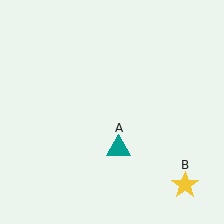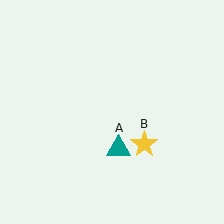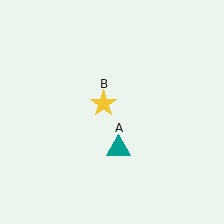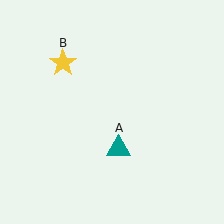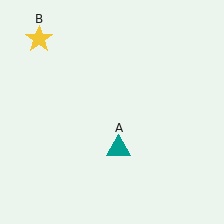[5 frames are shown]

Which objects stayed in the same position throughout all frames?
Teal triangle (object A) remained stationary.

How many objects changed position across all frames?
1 object changed position: yellow star (object B).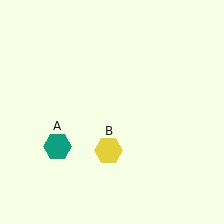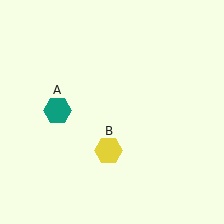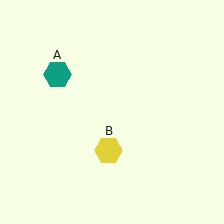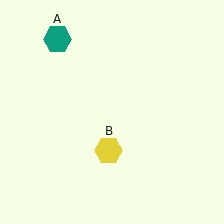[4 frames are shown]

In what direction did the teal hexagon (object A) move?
The teal hexagon (object A) moved up.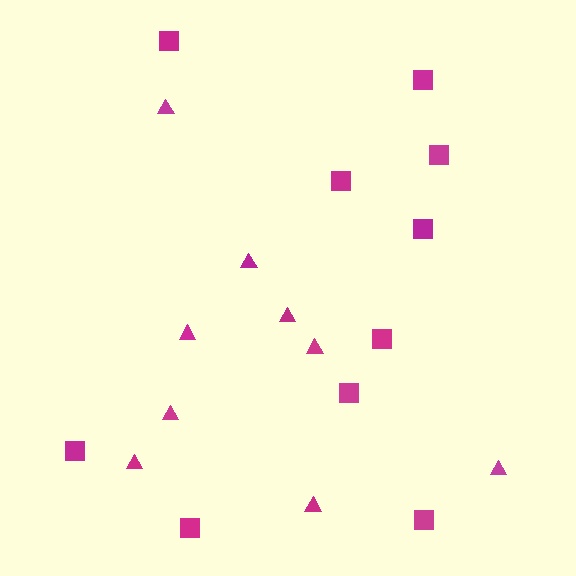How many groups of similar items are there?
There are 2 groups: one group of triangles (9) and one group of squares (10).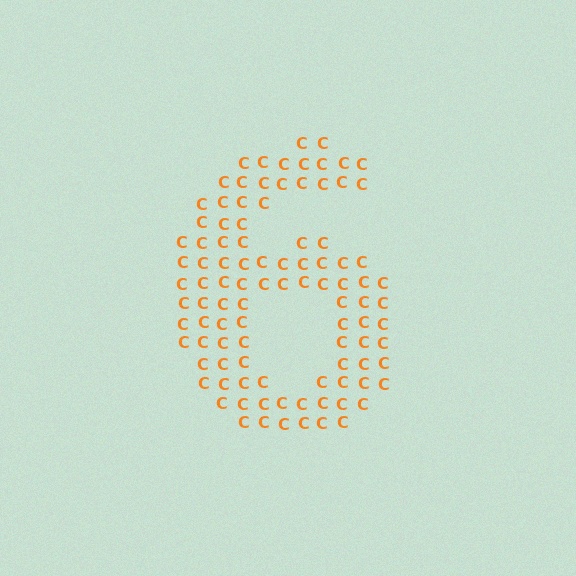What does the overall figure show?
The overall figure shows the digit 6.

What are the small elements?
The small elements are letter C's.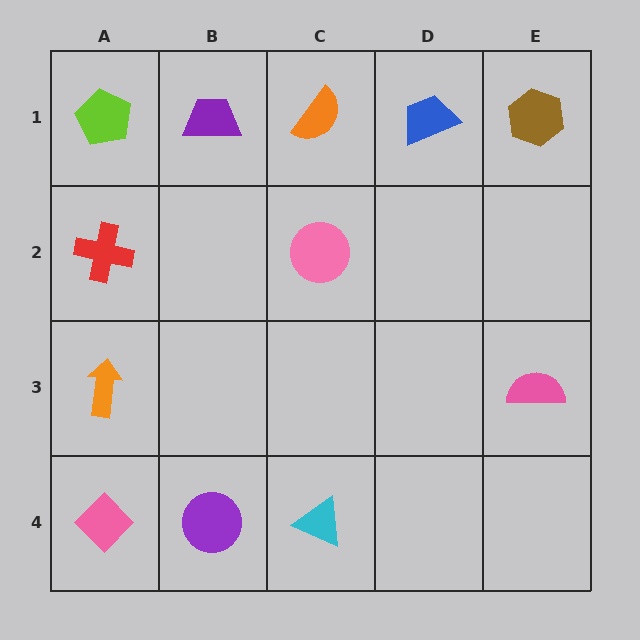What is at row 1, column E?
A brown hexagon.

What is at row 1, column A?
A lime pentagon.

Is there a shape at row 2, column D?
No, that cell is empty.